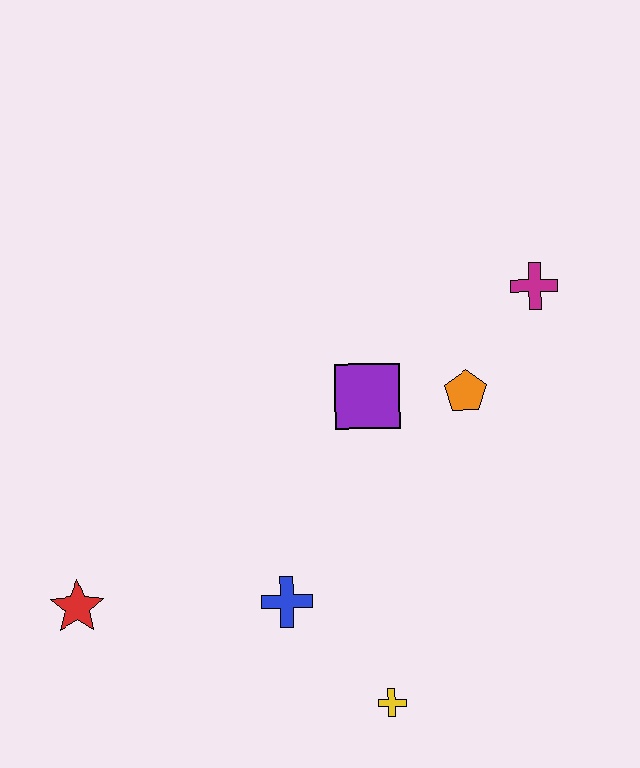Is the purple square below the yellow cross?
No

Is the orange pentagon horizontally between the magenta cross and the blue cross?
Yes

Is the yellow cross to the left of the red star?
No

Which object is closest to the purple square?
The orange pentagon is closest to the purple square.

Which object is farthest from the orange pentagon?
The red star is farthest from the orange pentagon.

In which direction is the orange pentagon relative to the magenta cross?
The orange pentagon is below the magenta cross.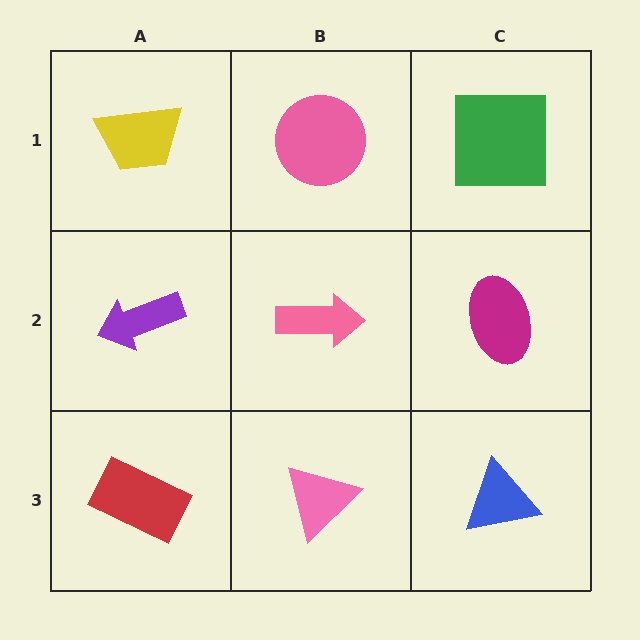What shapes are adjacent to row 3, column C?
A magenta ellipse (row 2, column C), a pink triangle (row 3, column B).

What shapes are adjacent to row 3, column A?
A purple arrow (row 2, column A), a pink triangle (row 3, column B).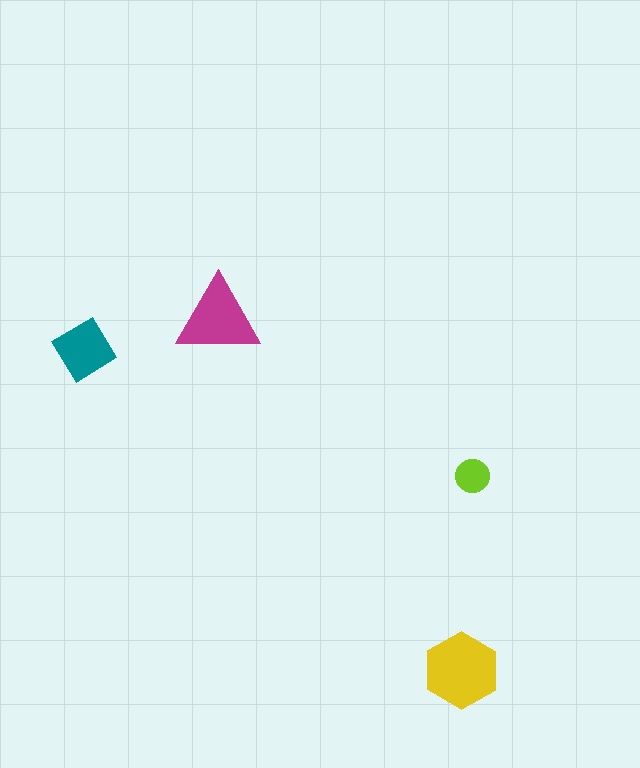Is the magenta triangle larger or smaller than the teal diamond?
Larger.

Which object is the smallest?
The lime circle.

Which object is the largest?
The yellow hexagon.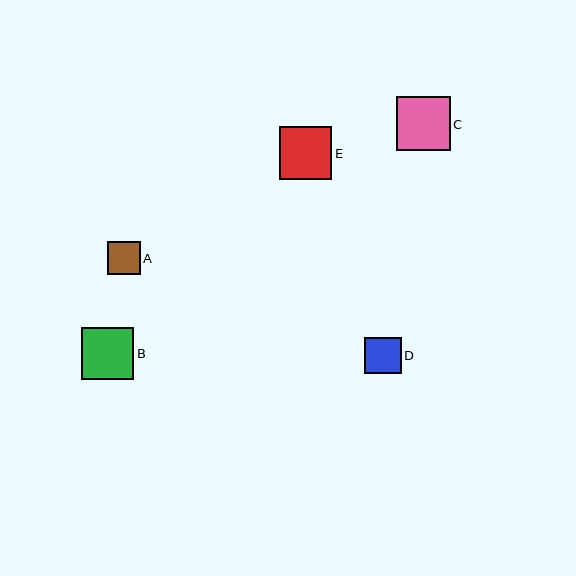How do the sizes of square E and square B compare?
Square E and square B are approximately the same size.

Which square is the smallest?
Square A is the smallest with a size of approximately 32 pixels.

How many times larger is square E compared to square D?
Square E is approximately 1.4 times the size of square D.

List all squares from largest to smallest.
From largest to smallest: C, E, B, D, A.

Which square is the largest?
Square C is the largest with a size of approximately 54 pixels.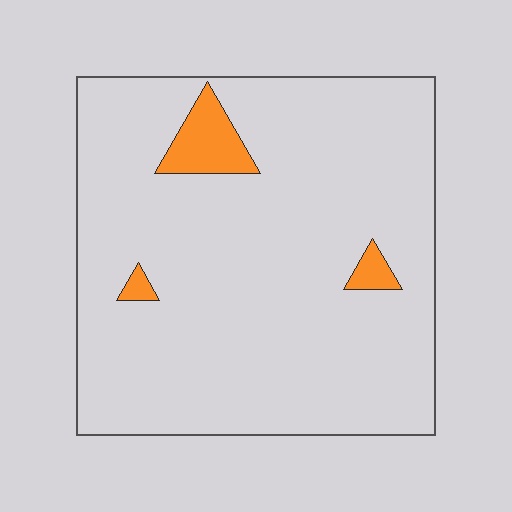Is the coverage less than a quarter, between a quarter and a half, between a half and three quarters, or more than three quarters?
Less than a quarter.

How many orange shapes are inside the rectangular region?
3.